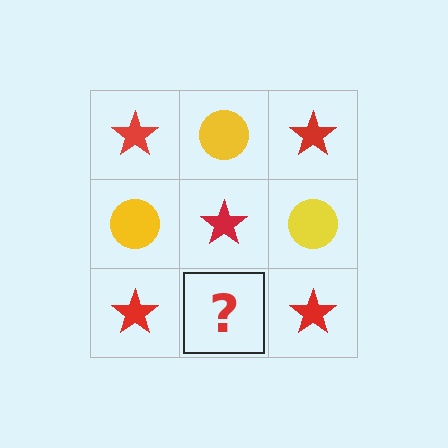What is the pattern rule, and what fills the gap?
The rule is that it alternates red star and yellow circle in a checkerboard pattern. The gap should be filled with a yellow circle.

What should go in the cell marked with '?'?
The missing cell should contain a yellow circle.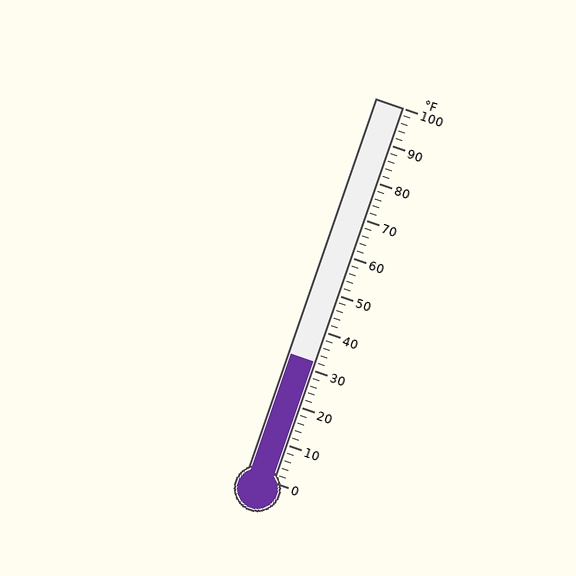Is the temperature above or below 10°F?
The temperature is above 10°F.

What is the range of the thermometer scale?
The thermometer scale ranges from 0°F to 100°F.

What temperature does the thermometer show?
The thermometer shows approximately 32°F.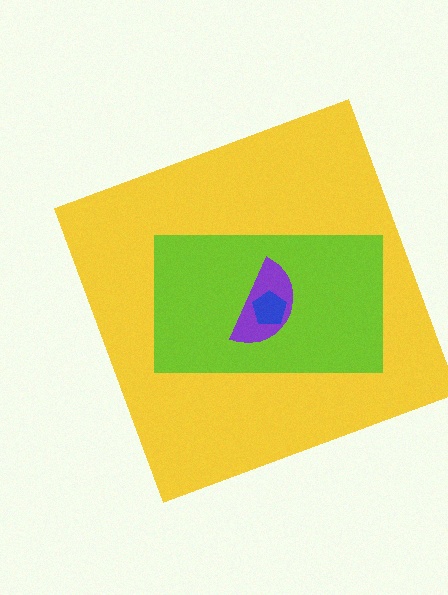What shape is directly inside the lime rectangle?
The purple semicircle.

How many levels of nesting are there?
4.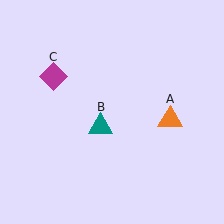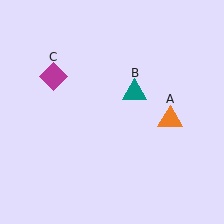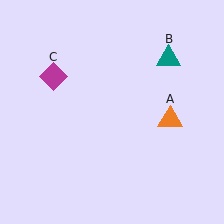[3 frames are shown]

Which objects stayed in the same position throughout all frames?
Orange triangle (object A) and magenta diamond (object C) remained stationary.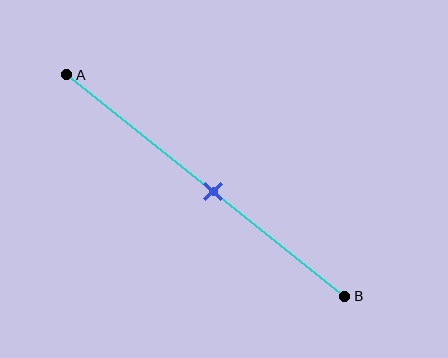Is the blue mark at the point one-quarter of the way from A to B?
No, the mark is at about 55% from A, not at the 25% one-quarter point.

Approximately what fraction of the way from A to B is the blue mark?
The blue mark is approximately 55% of the way from A to B.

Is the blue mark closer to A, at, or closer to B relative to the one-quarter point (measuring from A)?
The blue mark is closer to point B than the one-quarter point of segment AB.